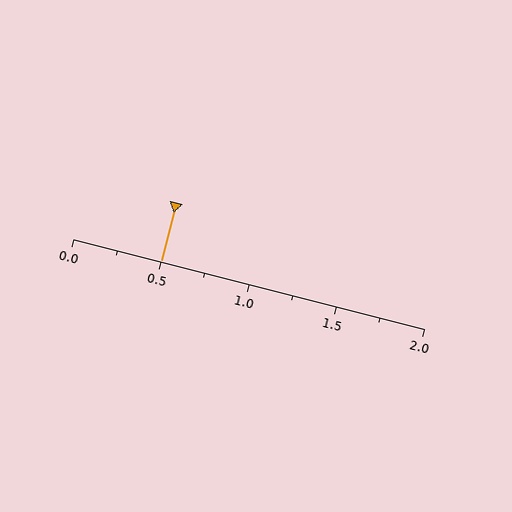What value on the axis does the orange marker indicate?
The marker indicates approximately 0.5.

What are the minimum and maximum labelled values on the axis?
The axis runs from 0.0 to 2.0.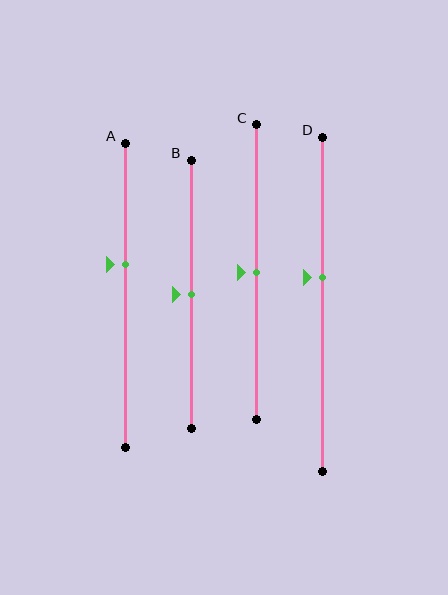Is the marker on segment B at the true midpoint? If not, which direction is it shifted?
Yes, the marker on segment B is at the true midpoint.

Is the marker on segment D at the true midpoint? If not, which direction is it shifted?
No, the marker on segment D is shifted upward by about 8% of the segment length.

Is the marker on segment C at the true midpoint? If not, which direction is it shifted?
Yes, the marker on segment C is at the true midpoint.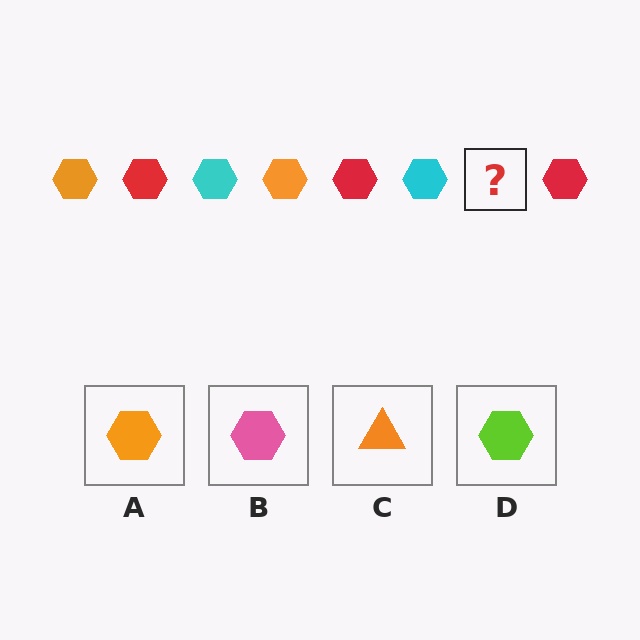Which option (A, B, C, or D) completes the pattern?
A.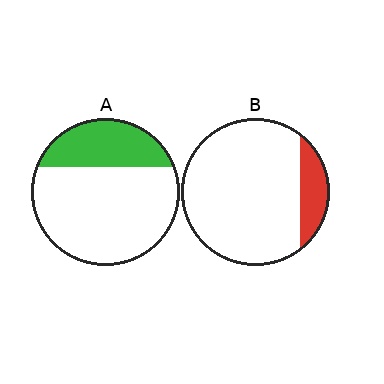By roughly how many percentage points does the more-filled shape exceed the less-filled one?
By roughly 15 percentage points (A over B).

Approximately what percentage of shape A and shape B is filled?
A is approximately 30% and B is approximately 15%.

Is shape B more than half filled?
No.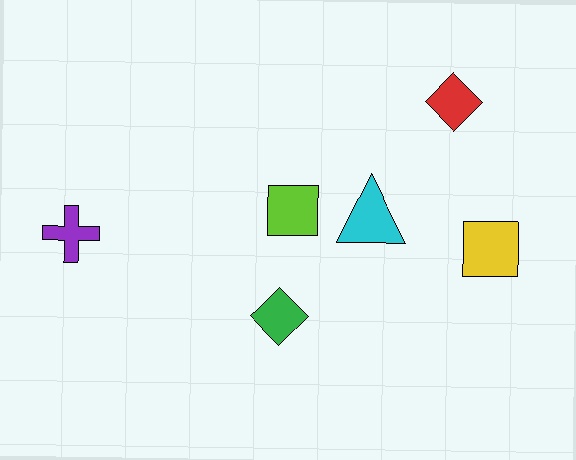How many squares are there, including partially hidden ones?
There are 2 squares.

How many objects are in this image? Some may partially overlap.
There are 6 objects.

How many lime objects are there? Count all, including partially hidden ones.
There is 1 lime object.